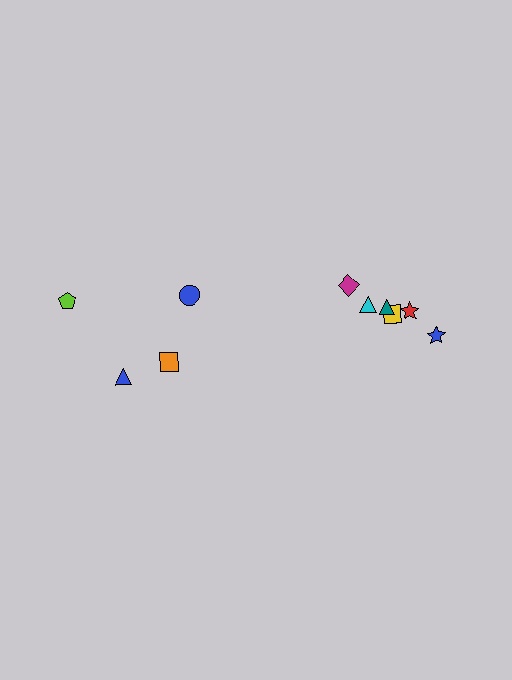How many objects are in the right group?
There are 6 objects.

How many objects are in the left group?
There are 4 objects.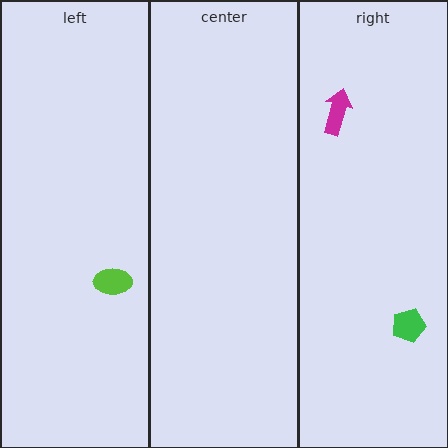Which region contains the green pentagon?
The right region.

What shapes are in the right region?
The green pentagon, the magenta arrow.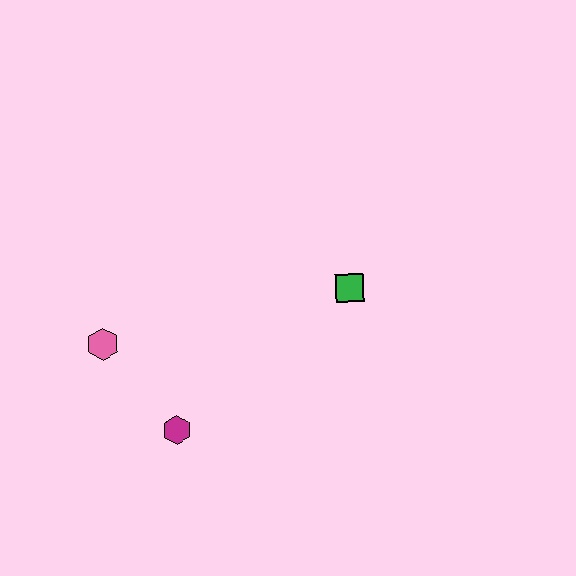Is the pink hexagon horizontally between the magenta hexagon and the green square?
No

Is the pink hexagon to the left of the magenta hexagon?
Yes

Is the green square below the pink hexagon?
No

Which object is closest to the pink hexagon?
The magenta hexagon is closest to the pink hexagon.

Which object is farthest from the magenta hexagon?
The green square is farthest from the magenta hexagon.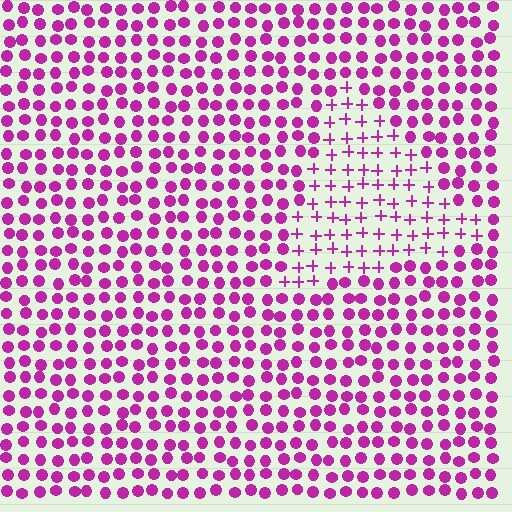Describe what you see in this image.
The image is filled with small magenta elements arranged in a uniform grid. A triangle-shaped region contains plus signs, while the surrounding area contains circles. The boundary is defined purely by the change in element shape.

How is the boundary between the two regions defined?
The boundary is defined by a change in element shape: plus signs inside vs. circles outside. All elements share the same color and spacing.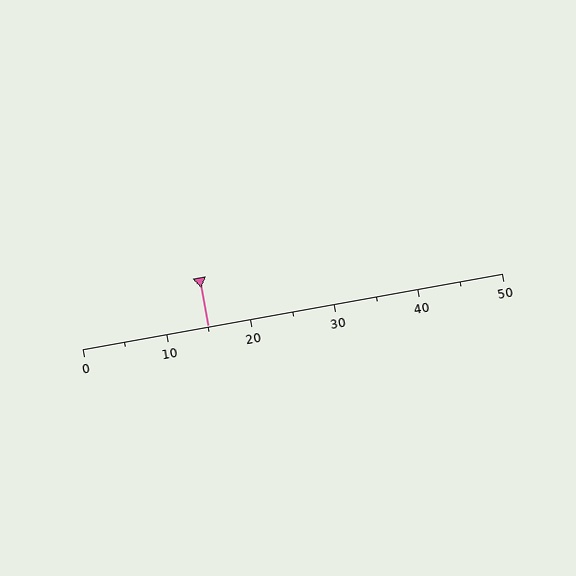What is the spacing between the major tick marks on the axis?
The major ticks are spaced 10 apart.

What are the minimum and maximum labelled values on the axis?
The axis runs from 0 to 50.